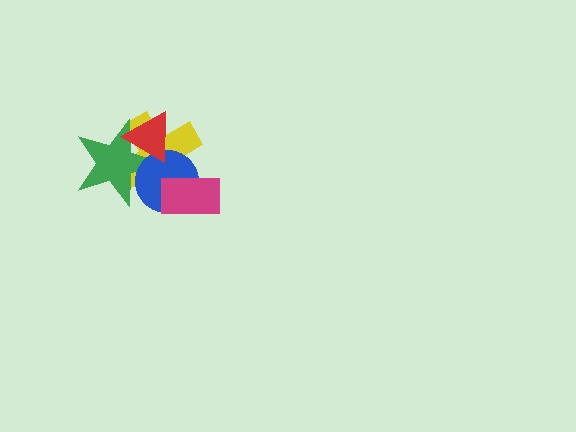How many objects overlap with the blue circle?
4 objects overlap with the blue circle.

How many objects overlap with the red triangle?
3 objects overlap with the red triangle.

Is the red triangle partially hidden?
No, no other shape covers it.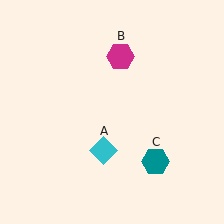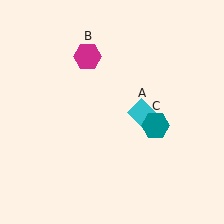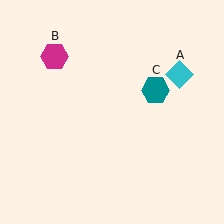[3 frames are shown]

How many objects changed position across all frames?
3 objects changed position: cyan diamond (object A), magenta hexagon (object B), teal hexagon (object C).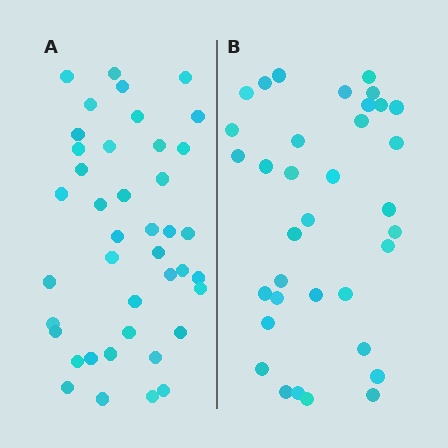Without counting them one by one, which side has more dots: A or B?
Region A (the left region) has more dots.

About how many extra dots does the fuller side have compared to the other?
Region A has about 6 more dots than region B.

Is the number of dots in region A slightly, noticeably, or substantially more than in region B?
Region A has only slightly more — the two regions are fairly close. The ratio is roughly 1.2 to 1.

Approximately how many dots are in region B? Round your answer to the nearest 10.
About 40 dots. (The exact count is 35, which rounds to 40.)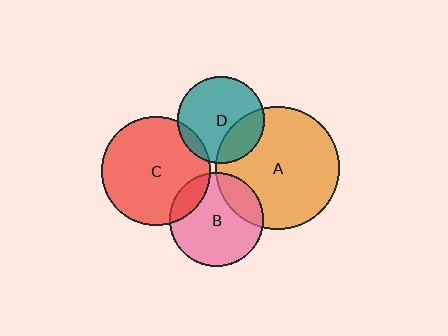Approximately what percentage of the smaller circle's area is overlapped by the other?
Approximately 20%.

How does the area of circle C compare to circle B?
Approximately 1.3 times.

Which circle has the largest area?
Circle A (orange).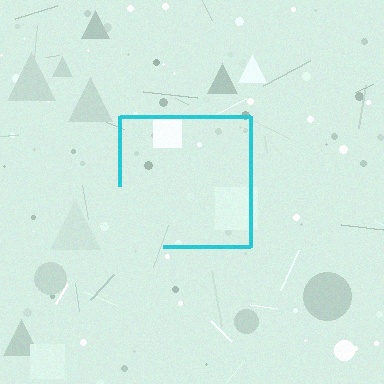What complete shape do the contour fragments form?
The contour fragments form a square.